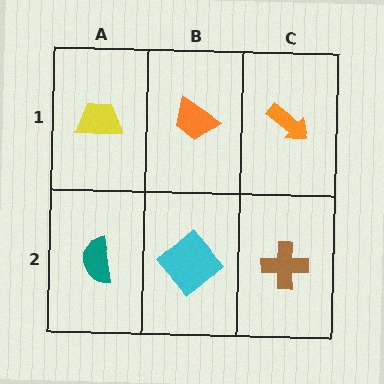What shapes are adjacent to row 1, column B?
A cyan diamond (row 2, column B), a yellow trapezoid (row 1, column A), an orange arrow (row 1, column C).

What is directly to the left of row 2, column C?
A cyan diamond.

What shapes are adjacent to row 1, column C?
A brown cross (row 2, column C), an orange trapezoid (row 1, column B).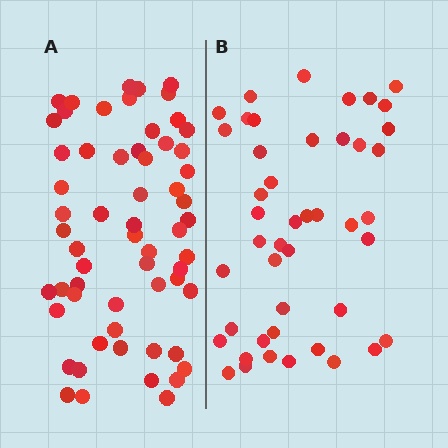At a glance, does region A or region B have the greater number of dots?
Region A (the left region) has more dots.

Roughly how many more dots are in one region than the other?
Region A has approximately 15 more dots than region B.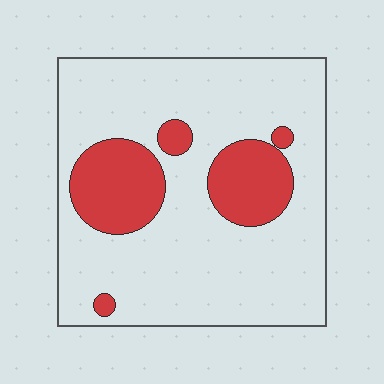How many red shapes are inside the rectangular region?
5.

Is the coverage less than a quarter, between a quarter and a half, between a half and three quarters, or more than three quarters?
Less than a quarter.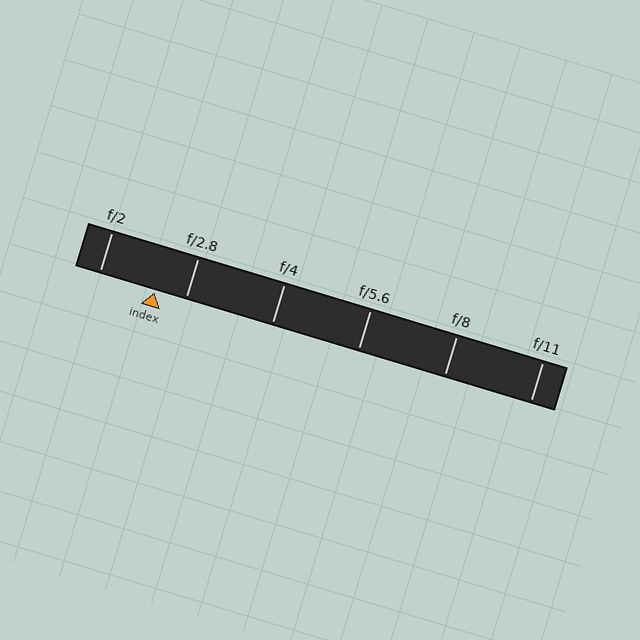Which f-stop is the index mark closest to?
The index mark is closest to f/2.8.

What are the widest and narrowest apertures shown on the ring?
The widest aperture shown is f/2 and the narrowest is f/11.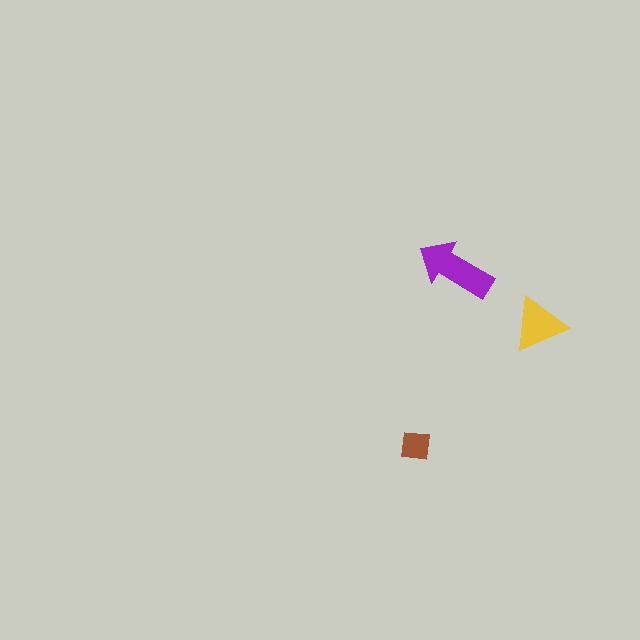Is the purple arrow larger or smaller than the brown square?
Larger.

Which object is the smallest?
The brown square.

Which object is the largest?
The purple arrow.